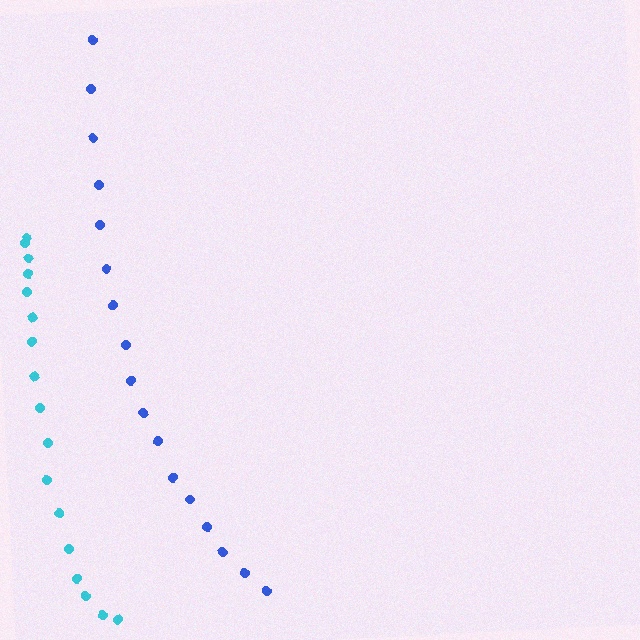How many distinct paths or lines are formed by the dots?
There are 2 distinct paths.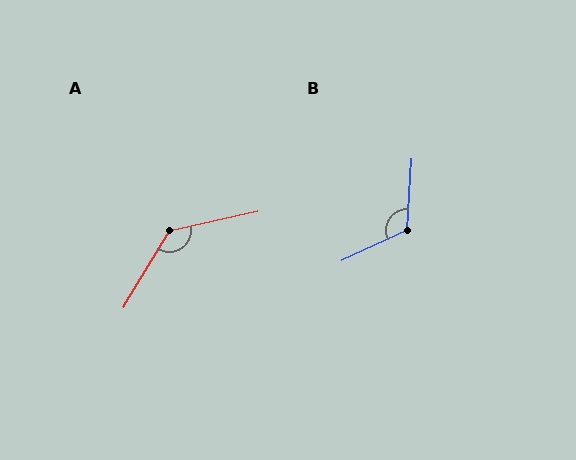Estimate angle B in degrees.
Approximately 119 degrees.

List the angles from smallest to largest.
B (119°), A (133°).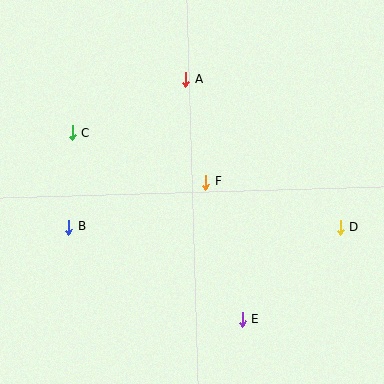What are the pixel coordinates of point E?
Point E is at (242, 320).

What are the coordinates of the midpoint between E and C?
The midpoint between E and C is at (157, 226).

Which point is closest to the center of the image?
Point F at (206, 182) is closest to the center.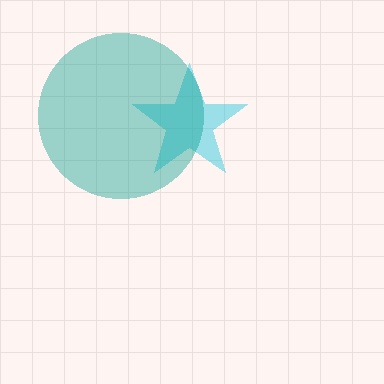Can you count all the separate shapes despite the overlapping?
Yes, there are 2 separate shapes.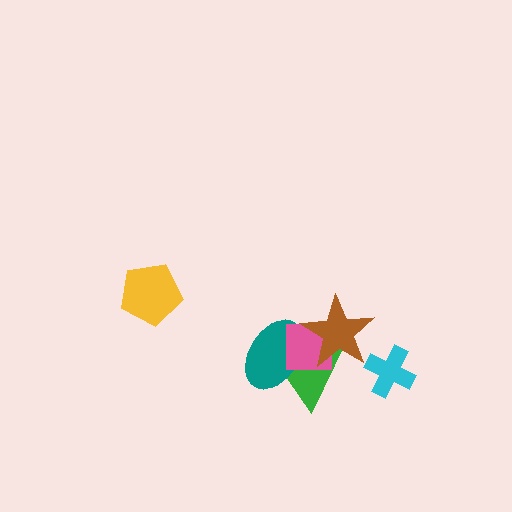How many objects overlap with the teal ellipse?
3 objects overlap with the teal ellipse.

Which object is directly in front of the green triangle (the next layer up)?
The teal ellipse is directly in front of the green triangle.